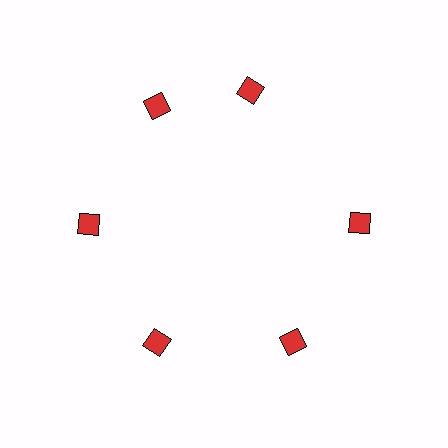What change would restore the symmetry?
The symmetry would be restored by rotating it back into even spacing with its neighbors so that all 6 diamonds sit at equal angles and equal distance from the center.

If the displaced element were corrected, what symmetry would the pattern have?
It would have 6-fold rotational symmetry — the pattern would map onto itself every 60 degrees.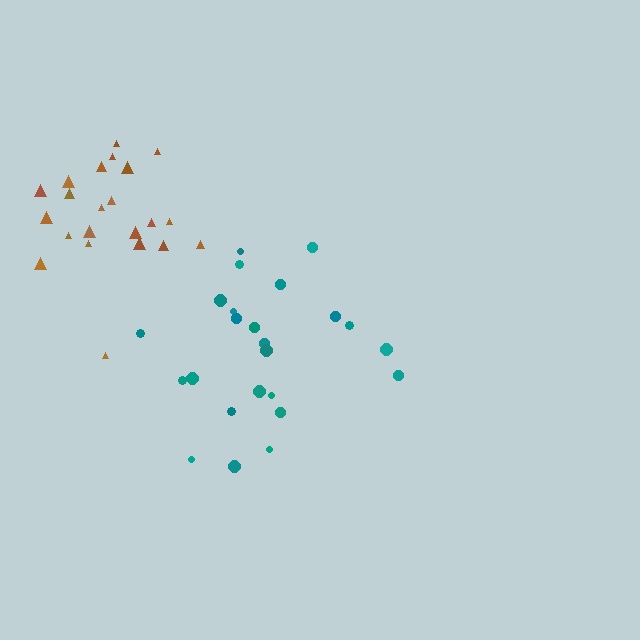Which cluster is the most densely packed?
Teal.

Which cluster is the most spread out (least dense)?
Brown.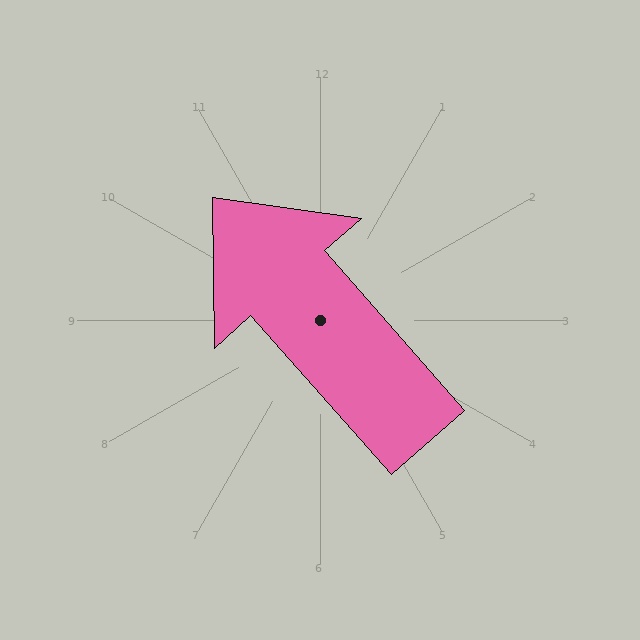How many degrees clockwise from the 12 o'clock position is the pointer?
Approximately 319 degrees.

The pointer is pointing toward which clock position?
Roughly 11 o'clock.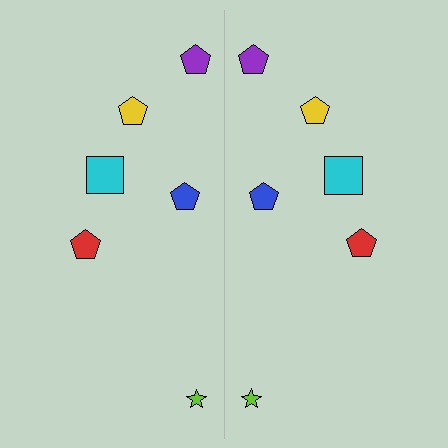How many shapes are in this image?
There are 12 shapes in this image.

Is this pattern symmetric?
Yes, this pattern has bilateral (reflection) symmetry.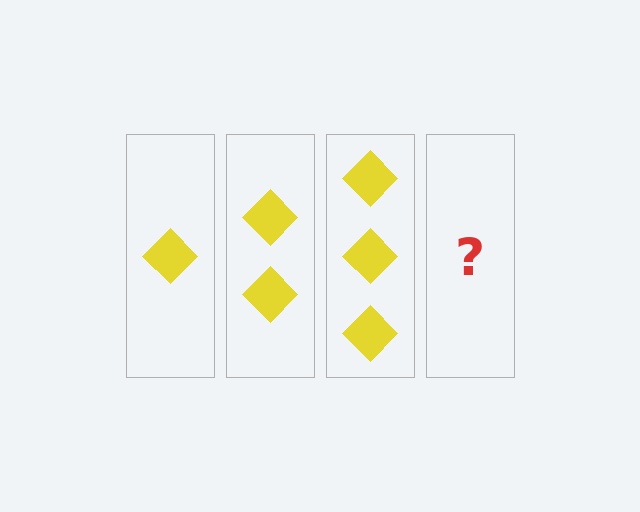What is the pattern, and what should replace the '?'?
The pattern is that each step adds one more diamond. The '?' should be 4 diamonds.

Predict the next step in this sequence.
The next step is 4 diamonds.